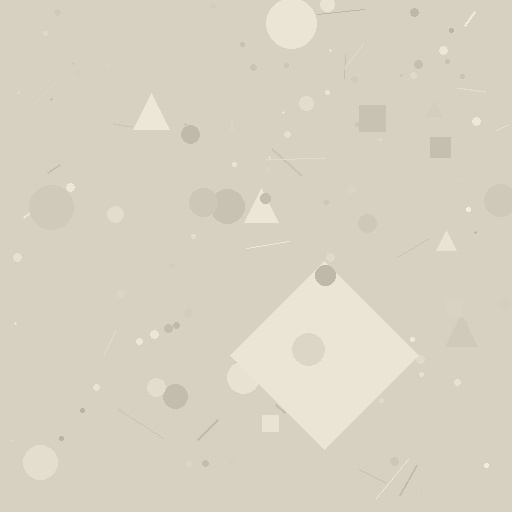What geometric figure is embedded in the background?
A diamond is embedded in the background.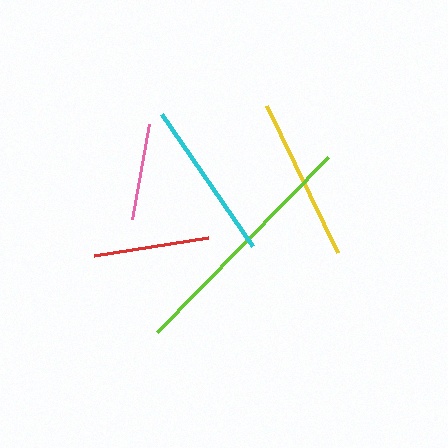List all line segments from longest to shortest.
From longest to shortest: lime, yellow, cyan, red, pink.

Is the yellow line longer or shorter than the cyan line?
The yellow line is longer than the cyan line.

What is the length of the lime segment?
The lime segment is approximately 245 pixels long.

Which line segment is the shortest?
The pink line is the shortest at approximately 97 pixels.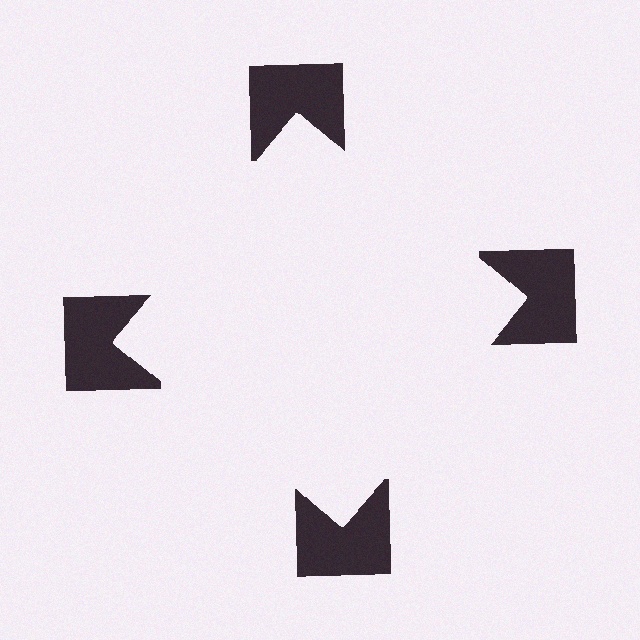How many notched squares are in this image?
There are 4 — one at each vertex of the illusory square.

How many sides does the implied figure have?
4 sides.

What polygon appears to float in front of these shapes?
An illusory square — its edges are inferred from the aligned wedge cuts in the notched squares, not physically drawn.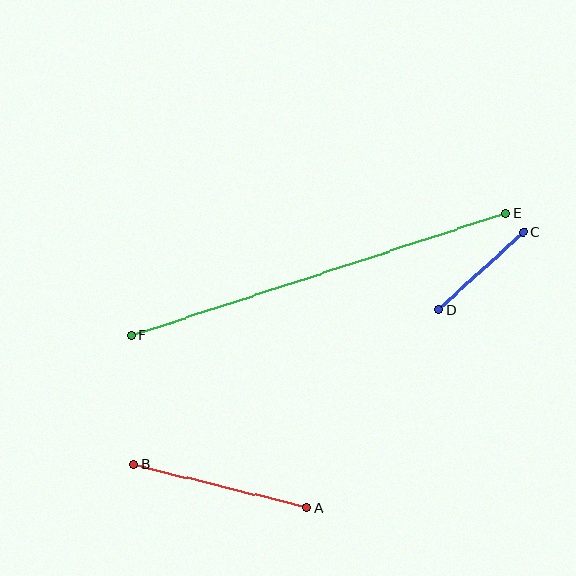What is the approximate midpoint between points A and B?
The midpoint is at approximately (220, 486) pixels.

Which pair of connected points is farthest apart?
Points E and F are farthest apart.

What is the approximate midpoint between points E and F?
The midpoint is at approximately (318, 274) pixels.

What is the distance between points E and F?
The distance is approximately 394 pixels.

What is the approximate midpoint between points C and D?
The midpoint is at approximately (481, 271) pixels.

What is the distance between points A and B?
The distance is approximately 179 pixels.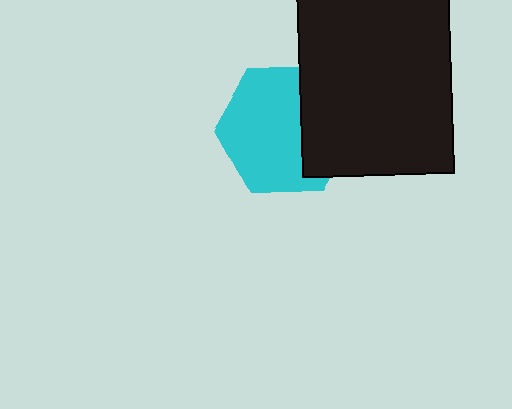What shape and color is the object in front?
The object in front is a black rectangle.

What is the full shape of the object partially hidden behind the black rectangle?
The partially hidden object is a cyan hexagon.